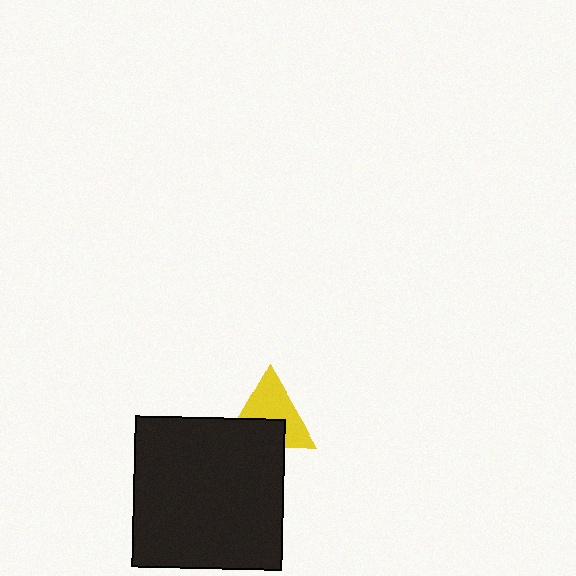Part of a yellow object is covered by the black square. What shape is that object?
It is a triangle.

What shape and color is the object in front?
The object in front is a black square.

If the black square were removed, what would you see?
You would see the complete yellow triangle.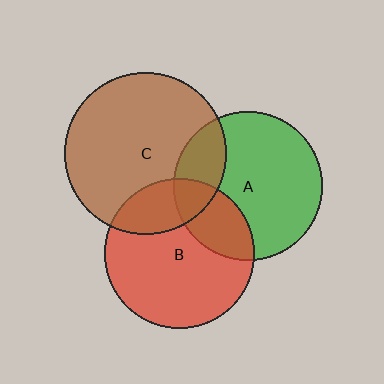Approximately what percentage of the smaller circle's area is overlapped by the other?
Approximately 20%.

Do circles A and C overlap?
Yes.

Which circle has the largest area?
Circle C (brown).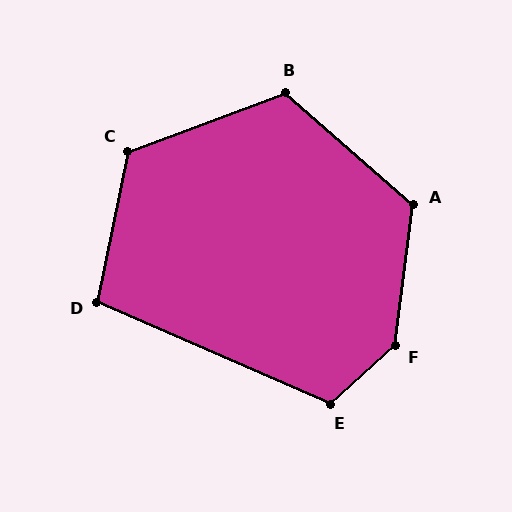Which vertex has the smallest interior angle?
D, at approximately 102 degrees.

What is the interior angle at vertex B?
Approximately 119 degrees (obtuse).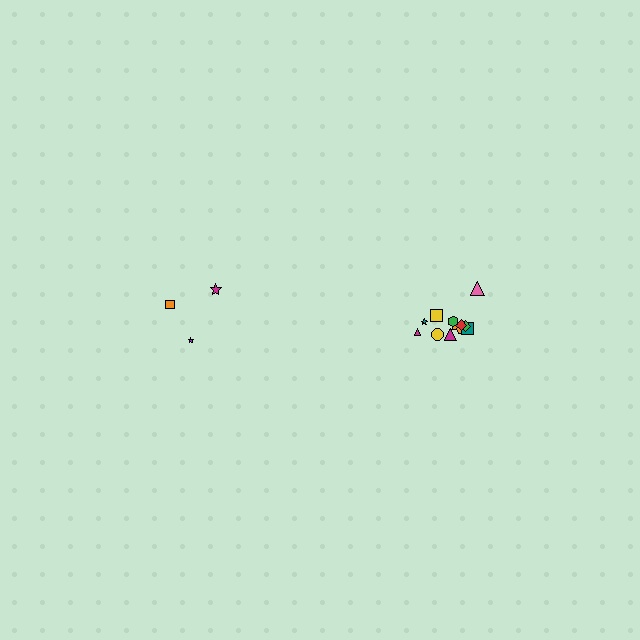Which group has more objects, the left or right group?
The right group.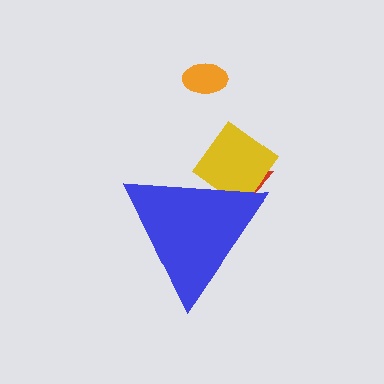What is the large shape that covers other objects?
A blue triangle.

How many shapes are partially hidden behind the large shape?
2 shapes are partially hidden.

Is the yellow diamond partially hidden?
Yes, the yellow diamond is partially hidden behind the blue triangle.